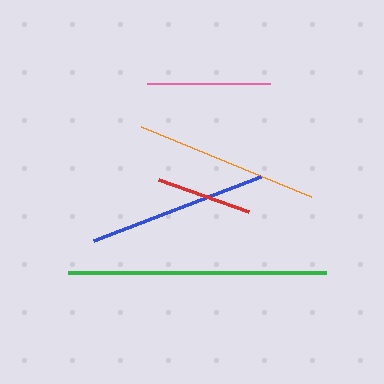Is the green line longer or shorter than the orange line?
The green line is longer than the orange line.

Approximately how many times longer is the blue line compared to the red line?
The blue line is approximately 1.9 times the length of the red line.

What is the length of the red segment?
The red segment is approximately 96 pixels long.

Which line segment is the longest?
The green line is the longest at approximately 257 pixels.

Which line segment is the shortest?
The red line is the shortest at approximately 96 pixels.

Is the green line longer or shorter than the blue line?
The green line is longer than the blue line.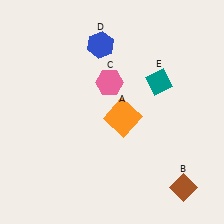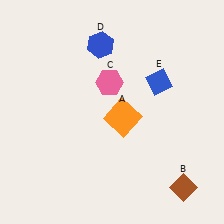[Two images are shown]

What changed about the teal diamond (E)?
In Image 1, E is teal. In Image 2, it changed to blue.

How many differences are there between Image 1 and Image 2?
There is 1 difference between the two images.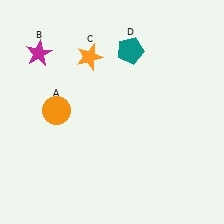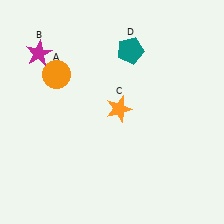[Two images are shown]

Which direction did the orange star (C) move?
The orange star (C) moved down.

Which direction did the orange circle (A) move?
The orange circle (A) moved up.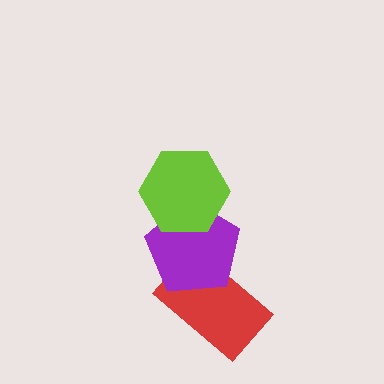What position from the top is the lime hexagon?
The lime hexagon is 1st from the top.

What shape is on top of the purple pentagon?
The lime hexagon is on top of the purple pentagon.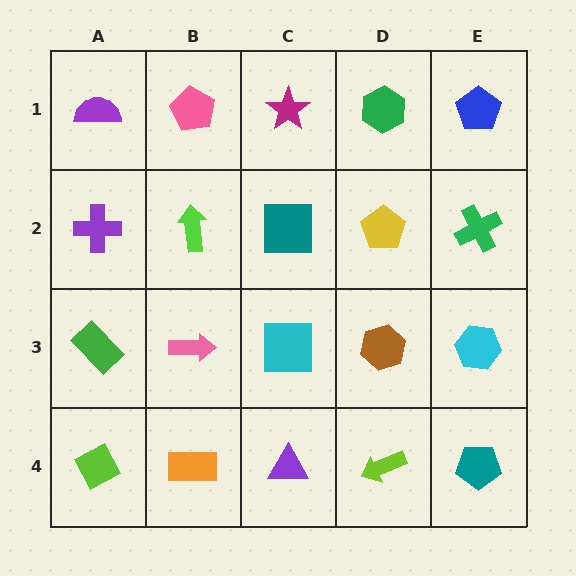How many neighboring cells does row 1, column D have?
3.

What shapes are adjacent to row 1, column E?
A green cross (row 2, column E), a green hexagon (row 1, column D).